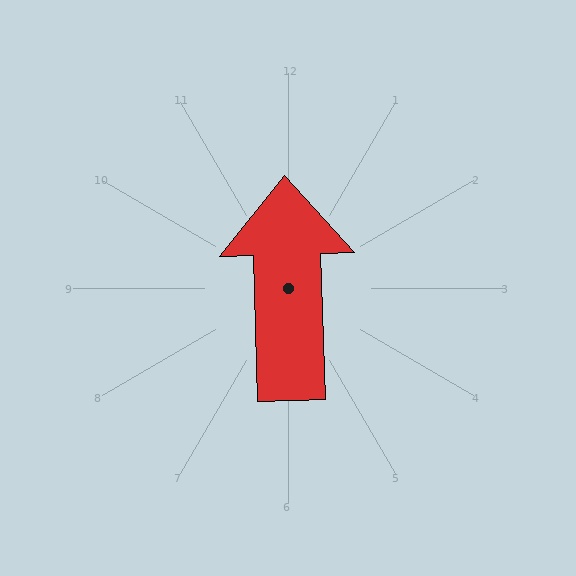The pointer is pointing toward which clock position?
Roughly 12 o'clock.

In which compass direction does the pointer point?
North.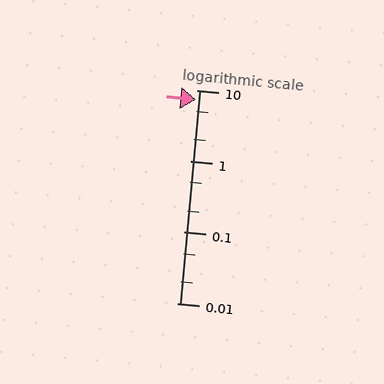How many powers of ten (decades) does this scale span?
The scale spans 3 decades, from 0.01 to 10.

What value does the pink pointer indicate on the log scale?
The pointer indicates approximately 7.3.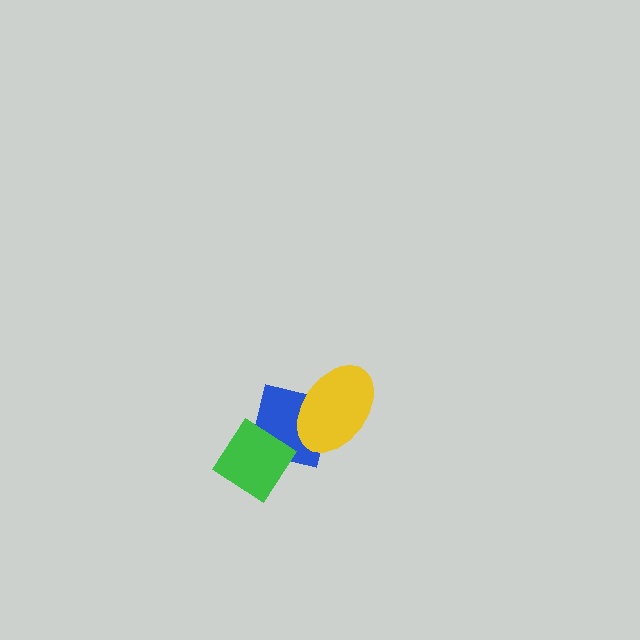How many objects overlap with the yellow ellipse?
1 object overlaps with the yellow ellipse.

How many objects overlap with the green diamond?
1 object overlaps with the green diamond.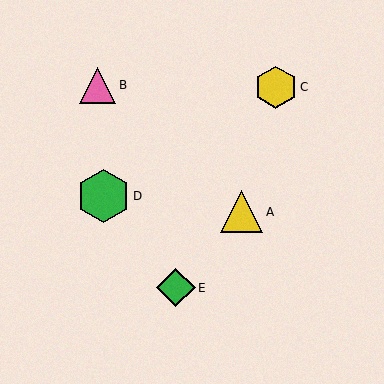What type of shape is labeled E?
Shape E is a green diamond.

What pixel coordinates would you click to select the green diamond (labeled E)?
Click at (176, 288) to select the green diamond E.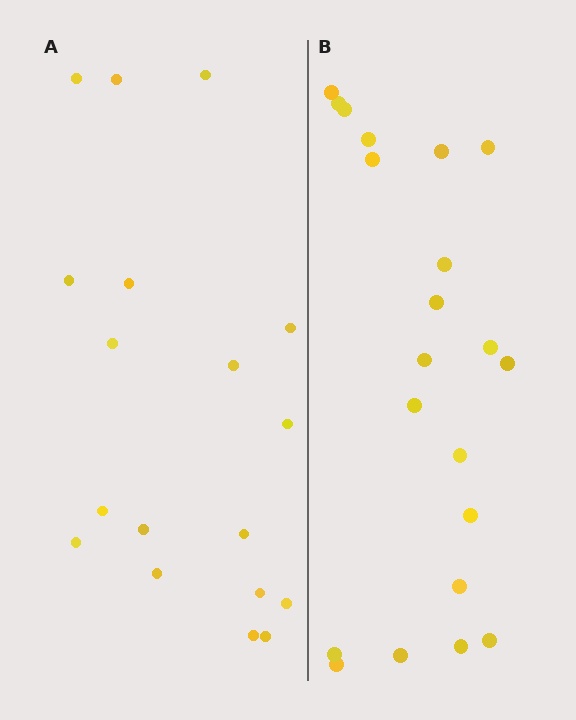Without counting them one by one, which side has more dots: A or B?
Region B (the right region) has more dots.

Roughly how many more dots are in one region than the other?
Region B has just a few more — roughly 2 or 3 more dots than region A.